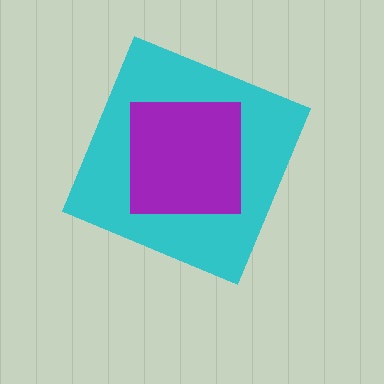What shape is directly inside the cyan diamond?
The purple square.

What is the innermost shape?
The purple square.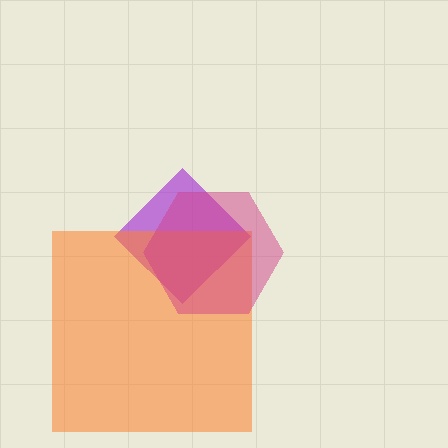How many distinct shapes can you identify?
There are 3 distinct shapes: a purple diamond, an orange square, a magenta hexagon.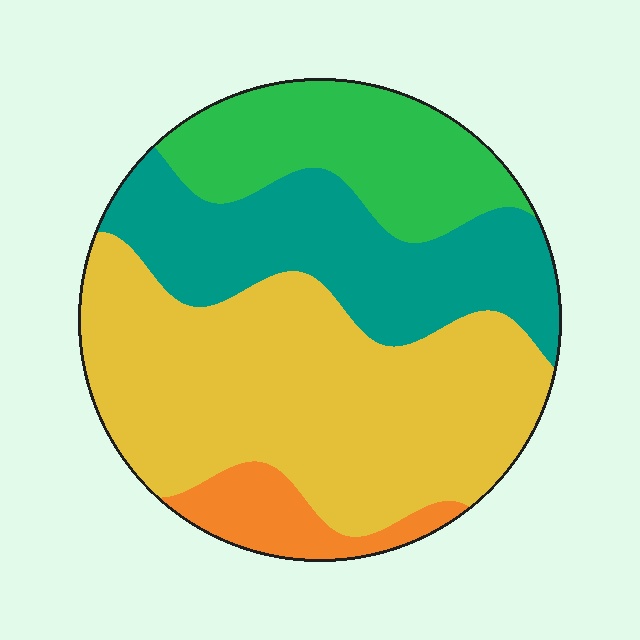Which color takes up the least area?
Orange, at roughly 10%.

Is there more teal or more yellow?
Yellow.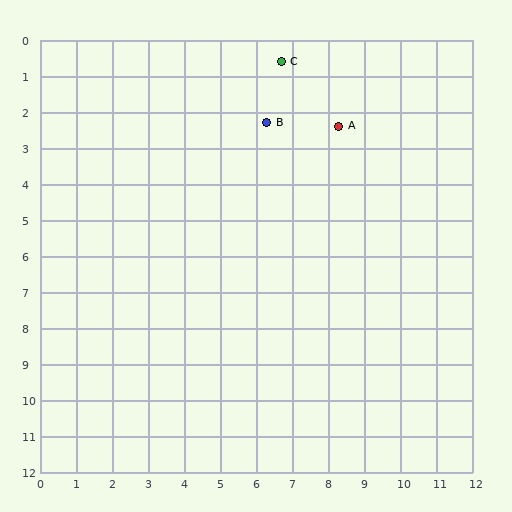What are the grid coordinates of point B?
Point B is at approximately (6.3, 2.3).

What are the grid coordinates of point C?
Point C is at approximately (6.7, 0.6).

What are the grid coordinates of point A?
Point A is at approximately (8.3, 2.4).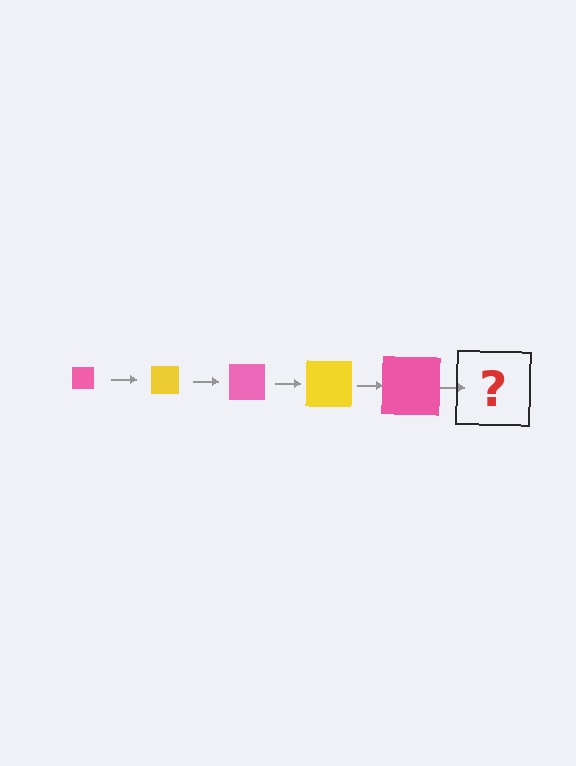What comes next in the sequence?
The next element should be a yellow square, larger than the previous one.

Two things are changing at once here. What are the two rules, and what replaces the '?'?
The two rules are that the square grows larger each step and the color cycles through pink and yellow. The '?' should be a yellow square, larger than the previous one.